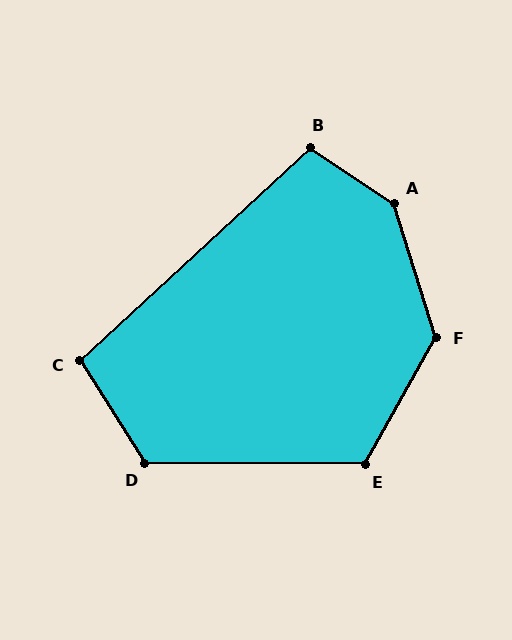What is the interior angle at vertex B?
Approximately 104 degrees (obtuse).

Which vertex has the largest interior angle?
A, at approximately 141 degrees.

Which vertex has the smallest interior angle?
C, at approximately 100 degrees.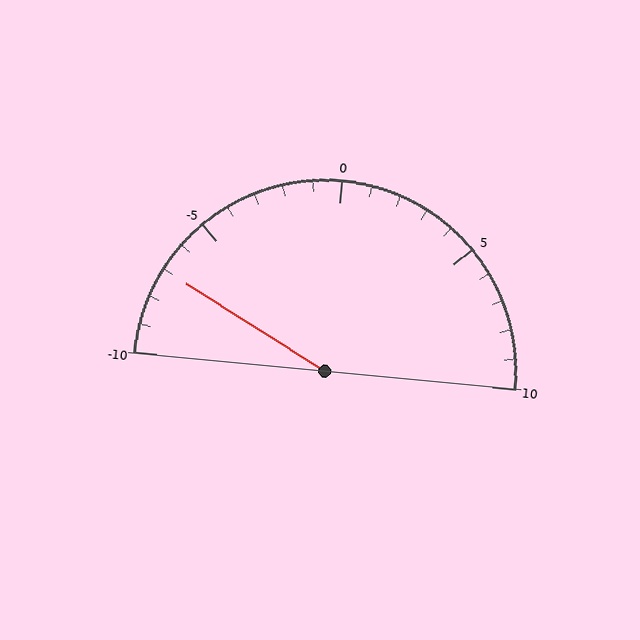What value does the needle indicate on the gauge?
The needle indicates approximately -7.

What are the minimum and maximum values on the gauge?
The gauge ranges from -10 to 10.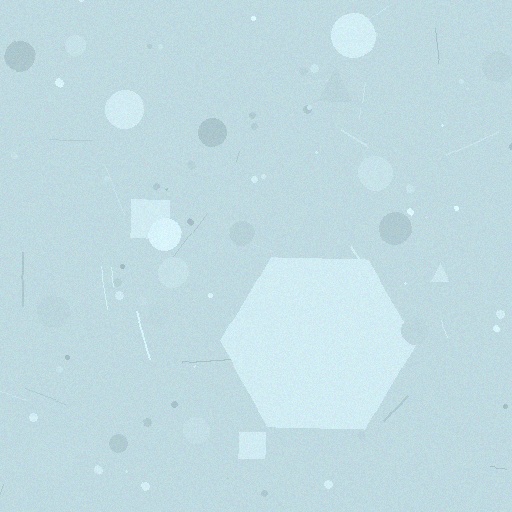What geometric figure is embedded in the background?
A hexagon is embedded in the background.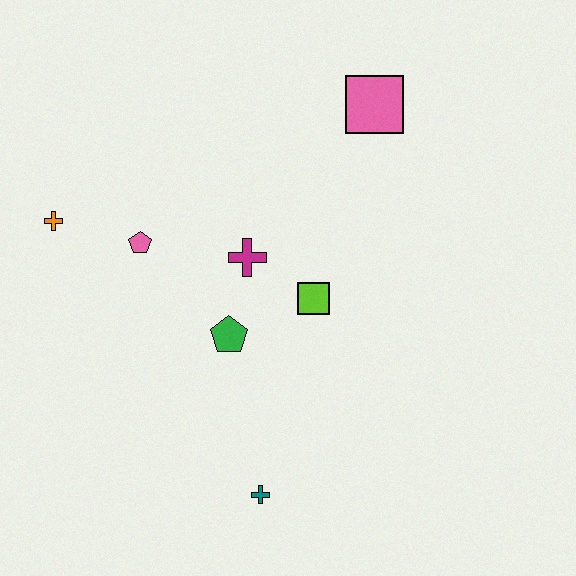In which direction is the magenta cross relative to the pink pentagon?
The magenta cross is to the right of the pink pentagon.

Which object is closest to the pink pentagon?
The orange cross is closest to the pink pentagon.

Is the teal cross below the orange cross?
Yes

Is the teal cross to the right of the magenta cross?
Yes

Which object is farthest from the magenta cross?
The teal cross is farthest from the magenta cross.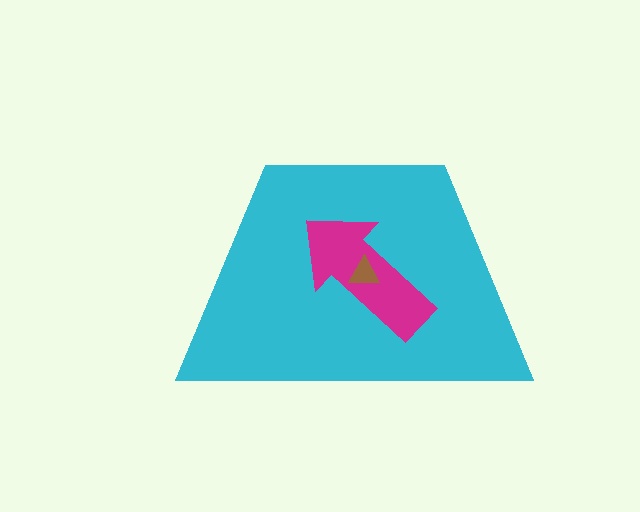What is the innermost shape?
The brown triangle.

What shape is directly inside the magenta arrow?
The brown triangle.